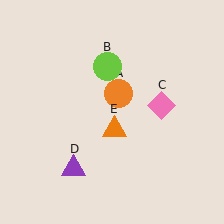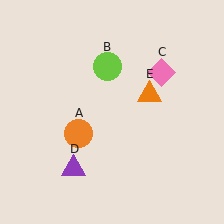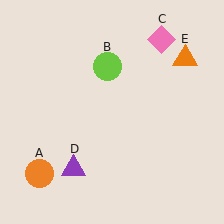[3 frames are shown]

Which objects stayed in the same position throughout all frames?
Lime circle (object B) and purple triangle (object D) remained stationary.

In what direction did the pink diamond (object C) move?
The pink diamond (object C) moved up.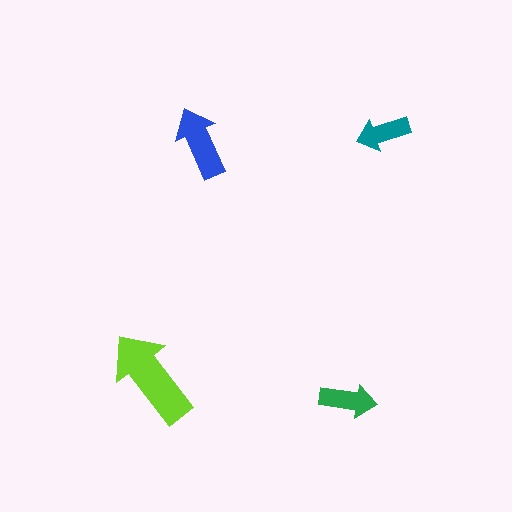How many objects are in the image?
There are 4 objects in the image.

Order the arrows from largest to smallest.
the lime one, the blue one, the green one, the teal one.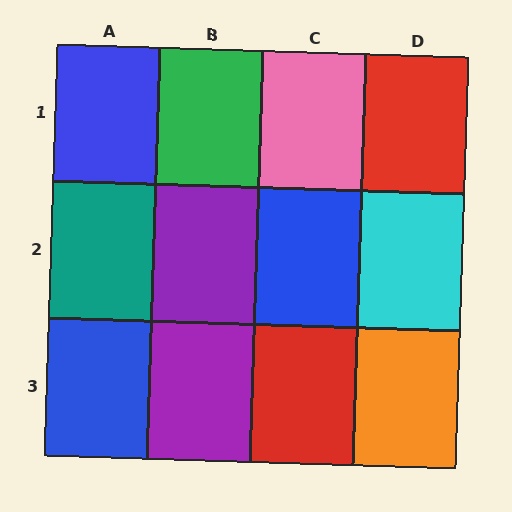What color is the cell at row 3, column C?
Red.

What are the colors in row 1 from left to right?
Blue, green, pink, red.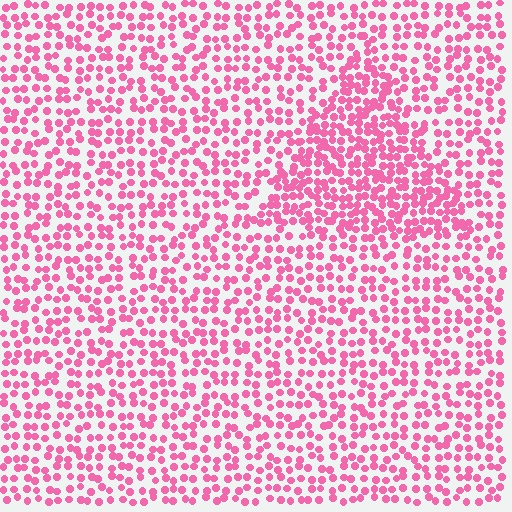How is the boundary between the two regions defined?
The boundary is defined by a change in element density (approximately 1.7x ratio). All elements are the same color, size, and shape.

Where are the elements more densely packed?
The elements are more densely packed inside the triangle boundary.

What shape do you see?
I see a triangle.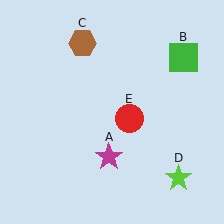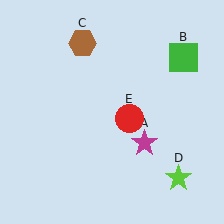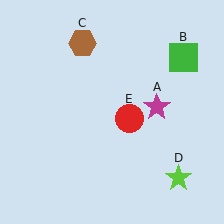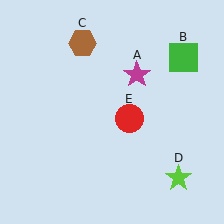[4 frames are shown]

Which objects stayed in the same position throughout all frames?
Green square (object B) and brown hexagon (object C) and lime star (object D) and red circle (object E) remained stationary.